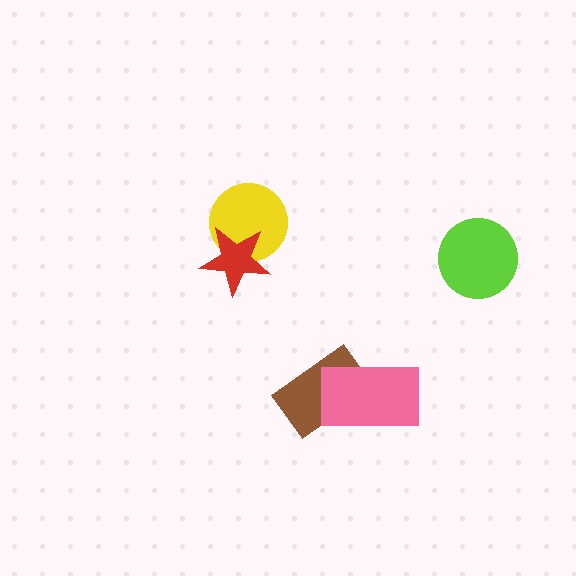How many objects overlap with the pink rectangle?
1 object overlaps with the pink rectangle.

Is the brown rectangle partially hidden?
Yes, it is partially covered by another shape.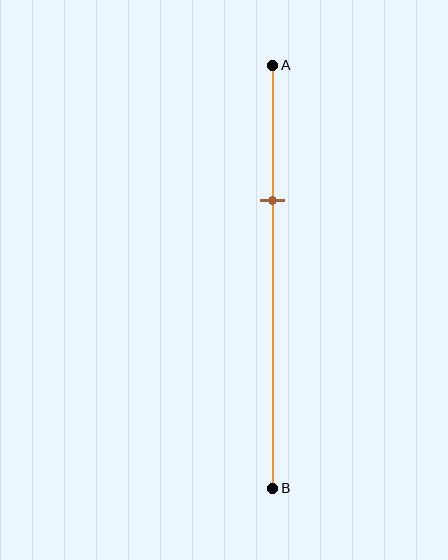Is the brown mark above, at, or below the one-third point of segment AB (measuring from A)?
The brown mark is approximately at the one-third point of segment AB.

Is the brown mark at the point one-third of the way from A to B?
Yes, the mark is approximately at the one-third point.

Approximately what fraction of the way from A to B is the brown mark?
The brown mark is approximately 30% of the way from A to B.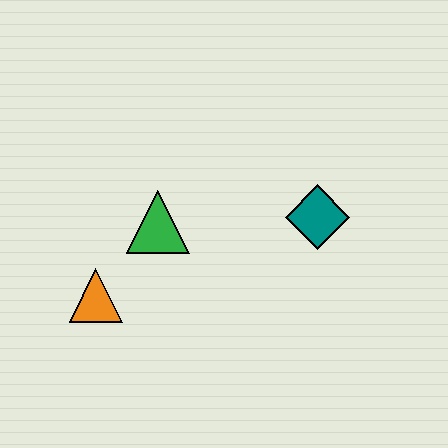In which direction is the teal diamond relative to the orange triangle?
The teal diamond is to the right of the orange triangle.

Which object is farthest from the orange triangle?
The teal diamond is farthest from the orange triangle.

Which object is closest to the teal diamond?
The green triangle is closest to the teal diamond.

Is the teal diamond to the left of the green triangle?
No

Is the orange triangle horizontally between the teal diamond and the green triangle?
No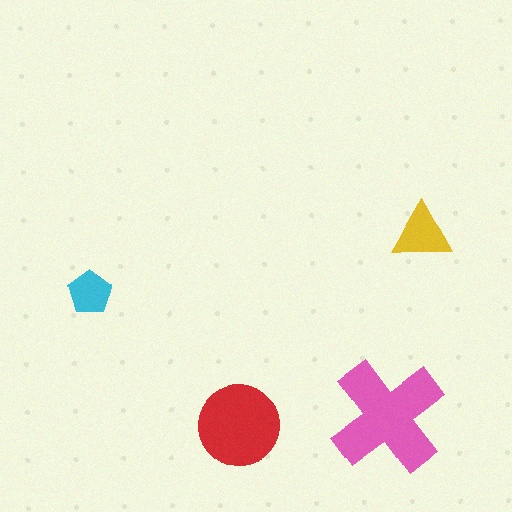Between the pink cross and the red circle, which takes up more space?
The pink cross.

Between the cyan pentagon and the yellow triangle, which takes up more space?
The yellow triangle.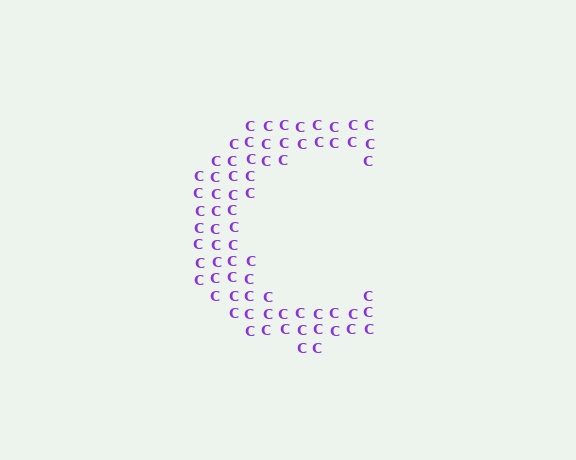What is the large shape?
The large shape is the letter C.